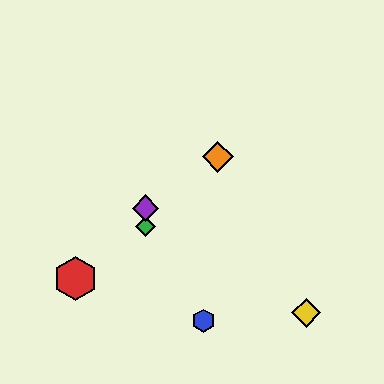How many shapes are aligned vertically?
2 shapes (the green diamond, the purple diamond) are aligned vertically.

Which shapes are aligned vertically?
The green diamond, the purple diamond are aligned vertically.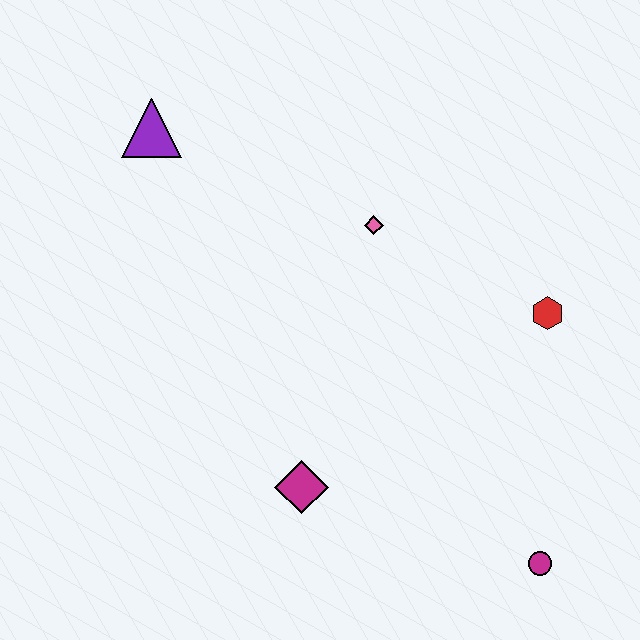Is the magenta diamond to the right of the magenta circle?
No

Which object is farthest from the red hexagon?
The purple triangle is farthest from the red hexagon.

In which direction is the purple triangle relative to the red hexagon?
The purple triangle is to the left of the red hexagon.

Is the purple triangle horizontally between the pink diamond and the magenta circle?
No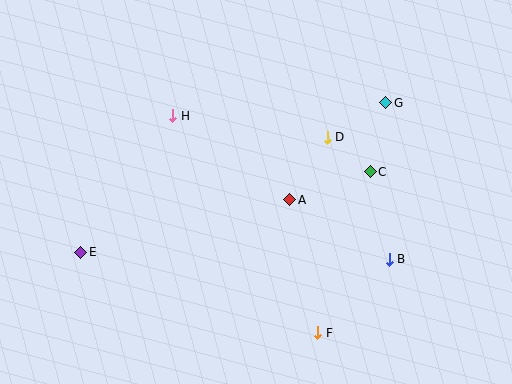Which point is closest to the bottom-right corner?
Point B is closest to the bottom-right corner.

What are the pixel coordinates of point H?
Point H is at (173, 116).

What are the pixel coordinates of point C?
Point C is at (370, 172).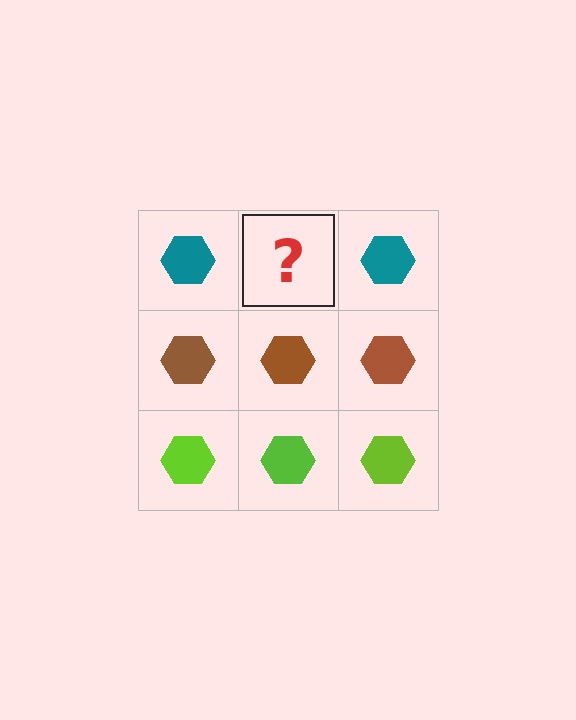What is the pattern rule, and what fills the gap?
The rule is that each row has a consistent color. The gap should be filled with a teal hexagon.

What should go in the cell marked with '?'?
The missing cell should contain a teal hexagon.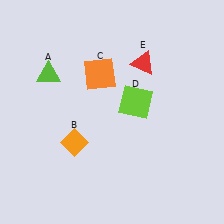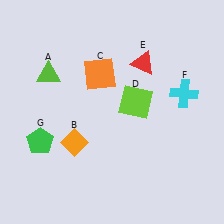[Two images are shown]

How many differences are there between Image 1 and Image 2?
There are 2 differences between the two images.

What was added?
A cyan cross (F), a green pentagon (G) were added in Image 2.